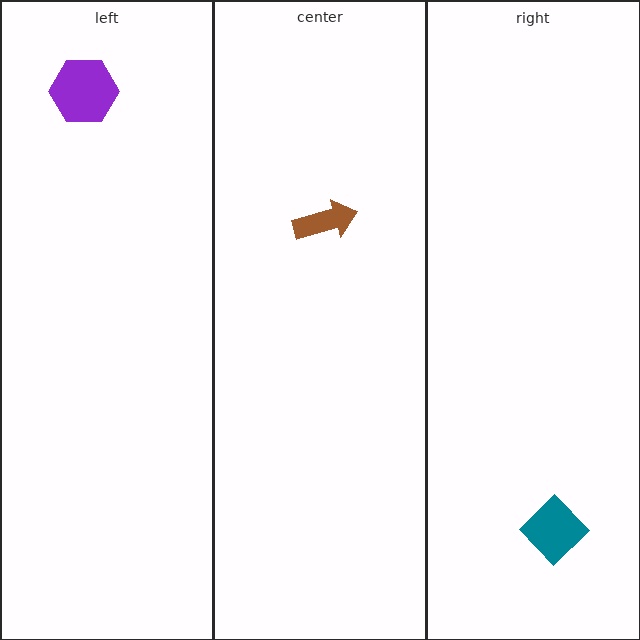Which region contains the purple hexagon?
The left region.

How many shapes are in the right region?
1.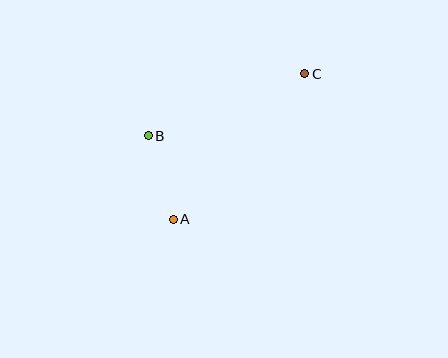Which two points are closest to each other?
Points A and B are closest to each other.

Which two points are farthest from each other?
Points A and C are farthest from each other.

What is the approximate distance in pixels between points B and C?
The distance between B and C is approximately 168 pixels.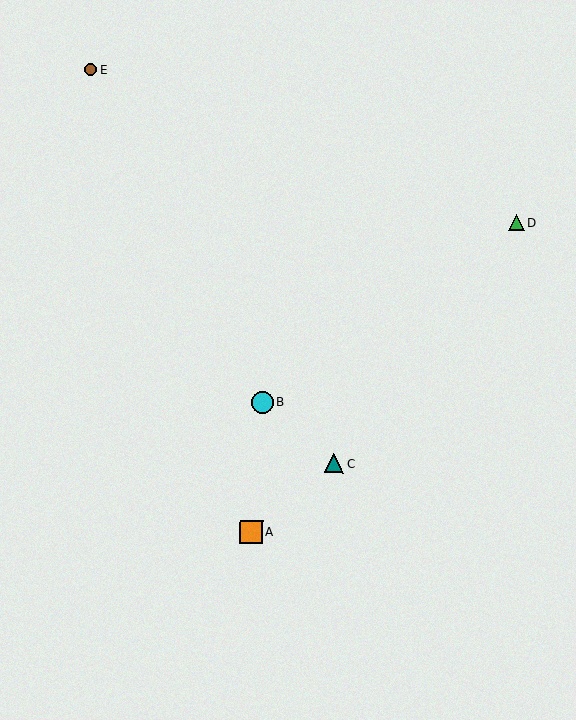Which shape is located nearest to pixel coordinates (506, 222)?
The green triangle (labeled D) at (517, 223) is nearest to that location.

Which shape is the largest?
The orange square (labeled A) is the largest.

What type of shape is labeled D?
Shape D is a green triangle.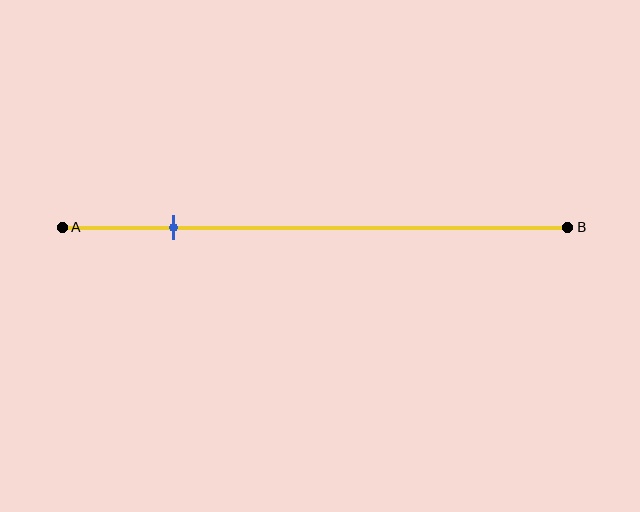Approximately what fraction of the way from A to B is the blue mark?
The blue mark is approximately 20% of the way from A to B.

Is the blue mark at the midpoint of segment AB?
No, the mark is at about 20% from A, not at the 50% midpoint.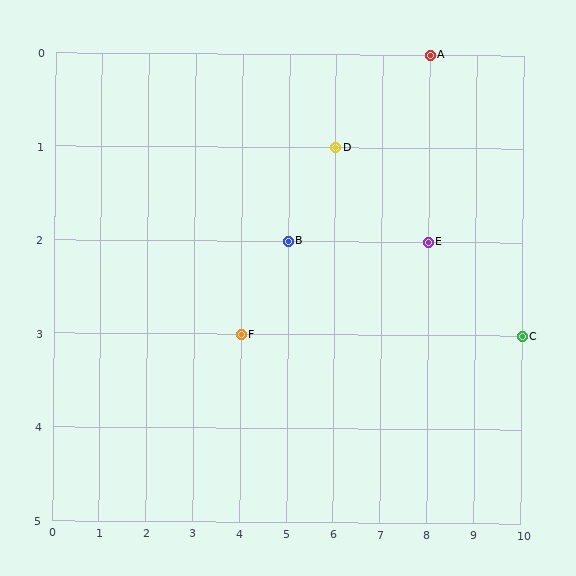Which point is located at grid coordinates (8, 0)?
Point A is at (8, 0).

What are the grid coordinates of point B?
Point B is at grid coordinates (5, 2).